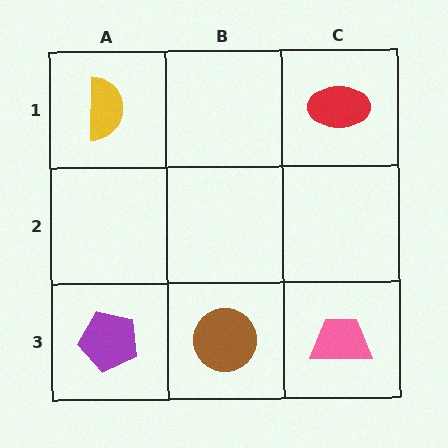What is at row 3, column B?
A brown circle.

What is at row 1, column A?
A yellow semicircle.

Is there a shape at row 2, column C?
No, that cell is empty.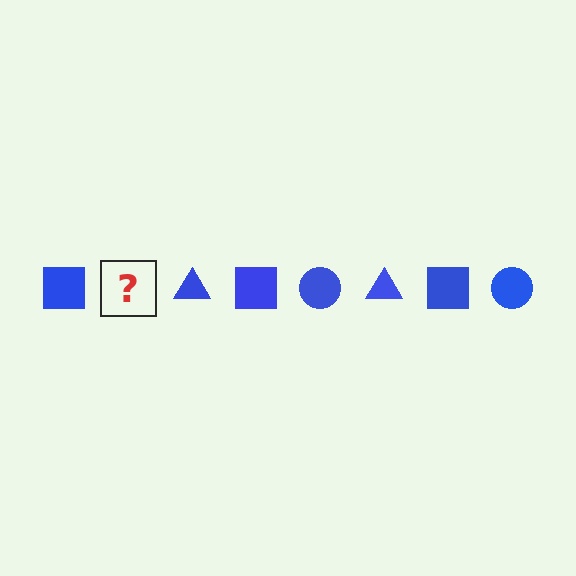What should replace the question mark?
The question mark should be replaced with a blue circle.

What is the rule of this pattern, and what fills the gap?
The rule is that the pattern cycles through square, circle, triangle shapes in blue. The gap should be filled with a blue circle.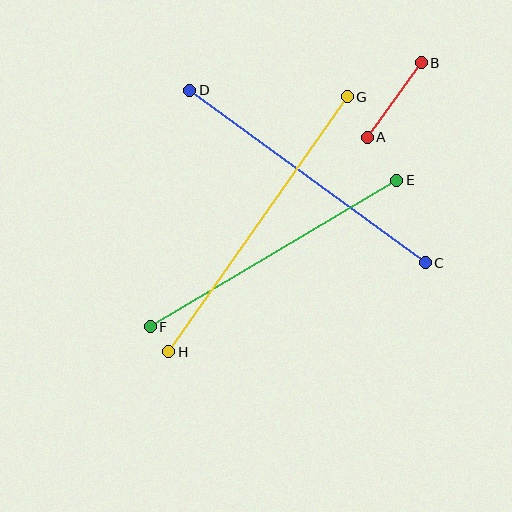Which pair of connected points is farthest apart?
Points G and H are farthest apart.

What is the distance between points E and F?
The distance is approximately 287 pixels.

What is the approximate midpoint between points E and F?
The midpoint is at approximately (274, 254) pixels.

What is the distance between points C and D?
The distance is approximately 292 pixels.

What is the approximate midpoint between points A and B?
The midpoint is at approximately (394, 100) pixels.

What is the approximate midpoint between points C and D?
The midpoint is at approximately (307, 176) pixels.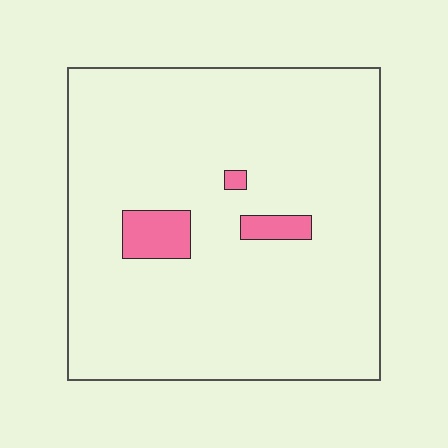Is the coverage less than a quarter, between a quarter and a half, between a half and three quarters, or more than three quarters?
Less than a quarter.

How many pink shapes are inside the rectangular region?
3.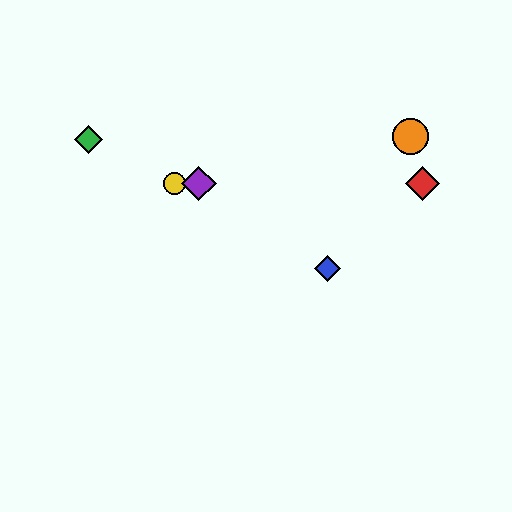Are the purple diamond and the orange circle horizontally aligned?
No, the purple diamond is at y≈183 and the orange circle is at y≈137.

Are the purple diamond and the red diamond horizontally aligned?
Yes, both are at y≈183.